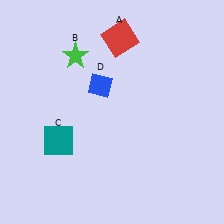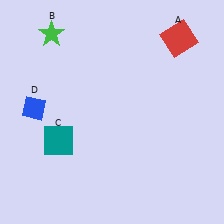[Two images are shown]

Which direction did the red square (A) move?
The red square (A) moved right.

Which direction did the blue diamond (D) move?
The blue diamond (D) moved left.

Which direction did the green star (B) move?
The green star (B) moved left.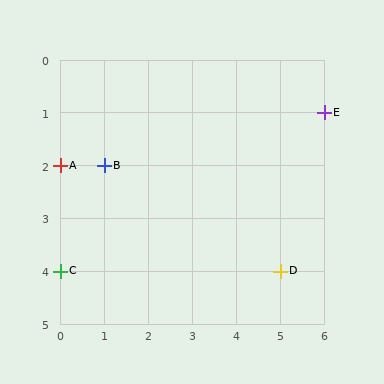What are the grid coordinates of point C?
Point C is at grid coordinates (0, 4).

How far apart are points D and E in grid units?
Points D and E are 1 column and 3 rows apart (about 3.2 grid units diagonally).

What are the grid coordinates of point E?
Point E is at grid coordinates (6, 1).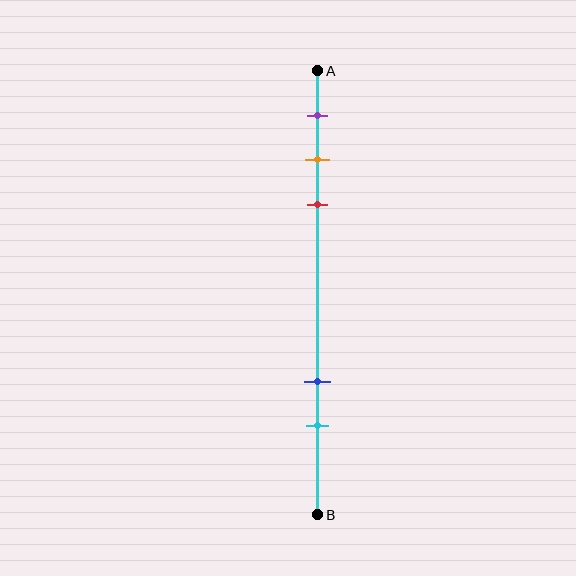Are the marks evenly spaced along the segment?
No, the marks are not evenly spaced.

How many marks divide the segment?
There are 5 marks dividing the segment.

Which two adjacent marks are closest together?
The orange and red marks are the closest adjacent pair.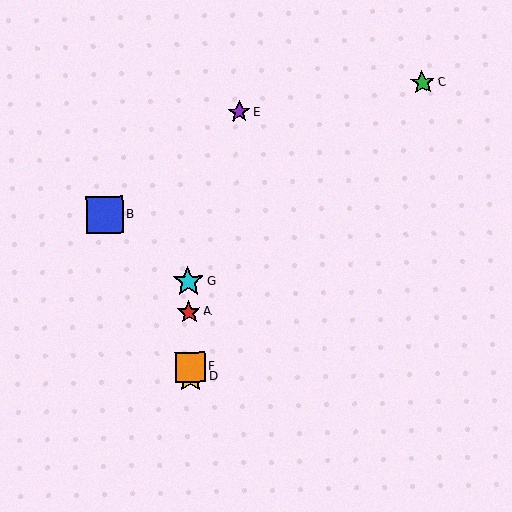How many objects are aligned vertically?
4 objects (A, D, F, G) are aligned vertically.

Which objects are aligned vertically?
Objects A, D, F, G are aligned vertically.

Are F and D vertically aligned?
Yes, both are at x≈190.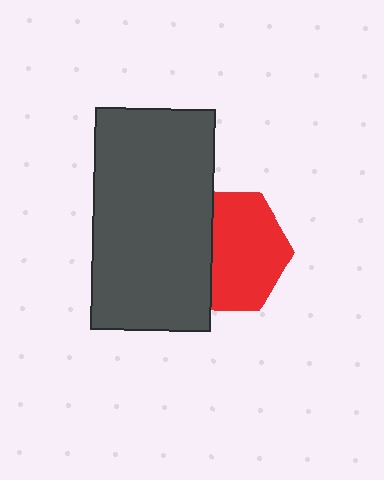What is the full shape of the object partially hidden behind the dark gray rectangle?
The partially hidden object is a red hexagon.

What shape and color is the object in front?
The object in front is a dark gray rectangle.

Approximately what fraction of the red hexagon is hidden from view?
Roughly 37% of the red hexagon is hidden behind the dark gray rectangle.